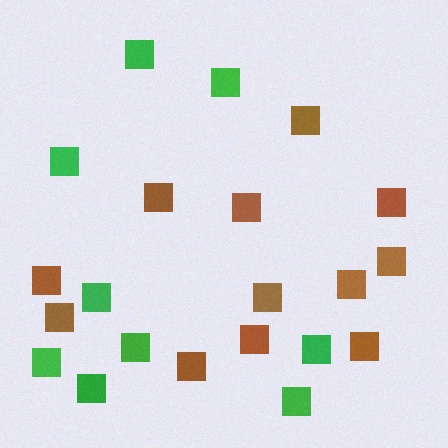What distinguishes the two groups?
There are 2 groups: one group of green squares (9) and one group of brown squares (12).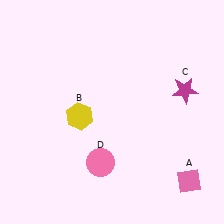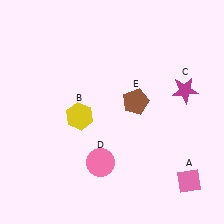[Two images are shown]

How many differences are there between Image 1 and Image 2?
There is 1 difference between the two images.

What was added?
A brown pentagon (E) was added in Image 2.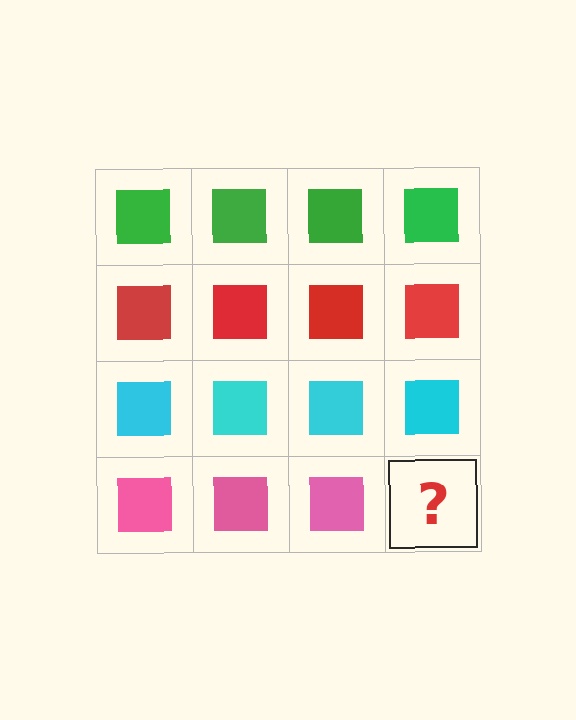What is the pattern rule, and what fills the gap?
The rule is that each row has a consistent color. The gap should be filled with a pink square.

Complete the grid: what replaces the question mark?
The question mark should be replaced with a pink square.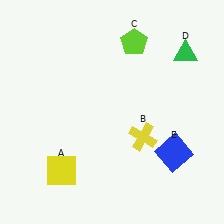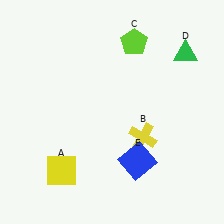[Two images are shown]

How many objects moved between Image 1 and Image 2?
1 object moved between the two images.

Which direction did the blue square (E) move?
The blue square (E) moved left.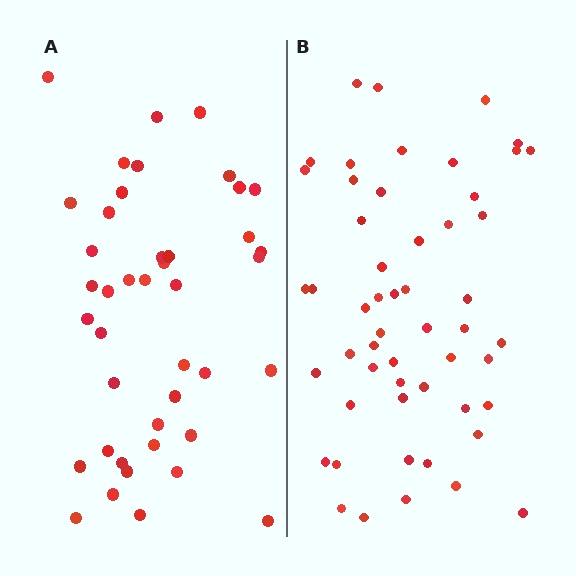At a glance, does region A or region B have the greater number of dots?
Region B (the right region) has more dots.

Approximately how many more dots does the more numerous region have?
Region B has roughly 12 or so more dots than region A.